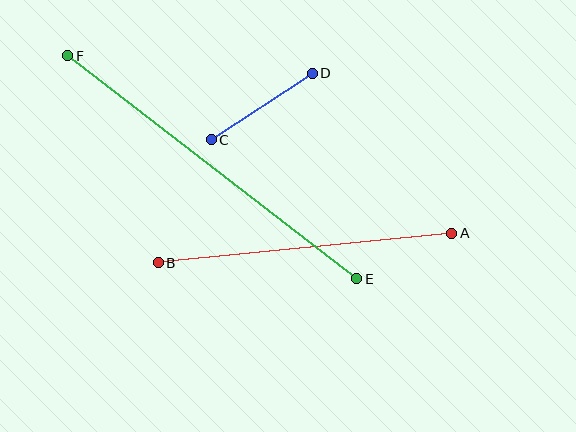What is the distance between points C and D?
The distance is approximately 121 pixels.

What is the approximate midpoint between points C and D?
The midpoint is at approximately (262, 106) pixels.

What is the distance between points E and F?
The distance is approximately 365 pixels.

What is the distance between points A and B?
The distance is approximately 295 pixels.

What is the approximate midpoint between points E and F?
The midpoint is at approximately (212, 167) pixels.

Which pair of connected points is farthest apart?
Points E and F are farthest apart.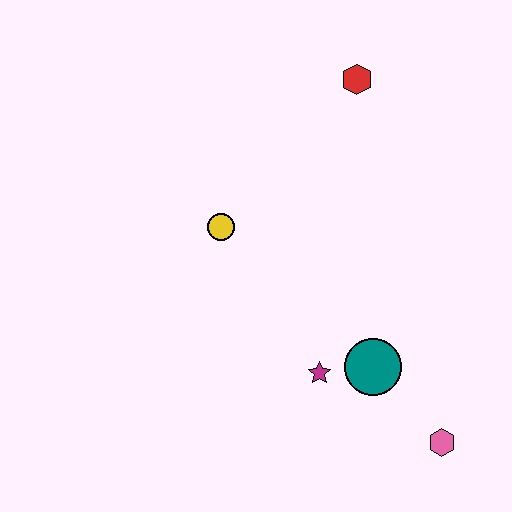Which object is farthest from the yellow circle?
The pink hexagon is farthest from the yellow circle.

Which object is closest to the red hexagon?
The yellow circle is closest to the red hexagon.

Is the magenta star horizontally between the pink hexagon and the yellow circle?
Yes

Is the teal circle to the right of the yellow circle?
Yes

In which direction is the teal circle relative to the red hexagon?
The teal circle is below the red hexagon.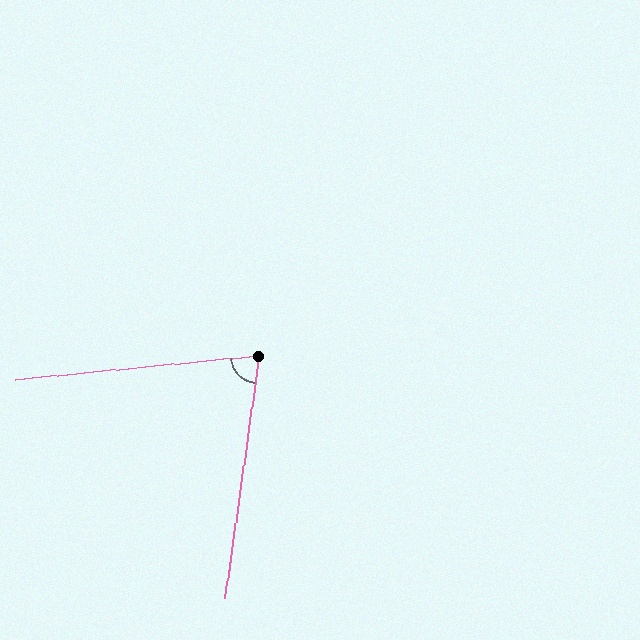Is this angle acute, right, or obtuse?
It is acute.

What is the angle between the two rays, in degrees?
Approximately 76 degrees.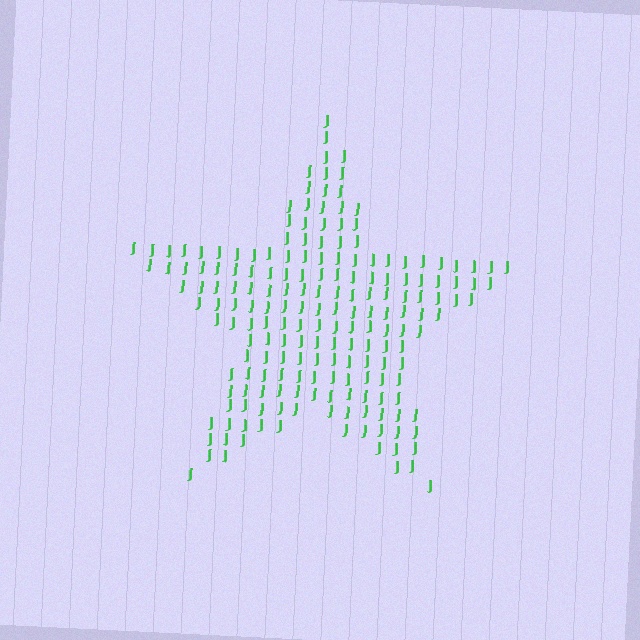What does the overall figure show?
The overall figure shows a star.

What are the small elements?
The small elements are letter J's.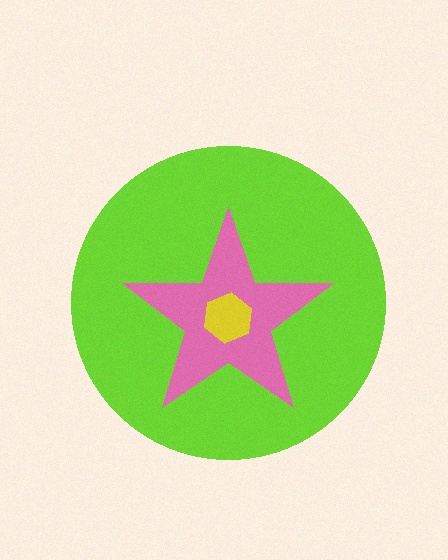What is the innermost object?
The yellow hexagon.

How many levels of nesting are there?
3.